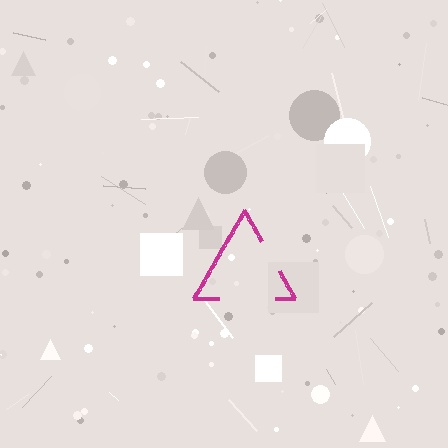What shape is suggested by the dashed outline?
The dashed outline suggests a triangle.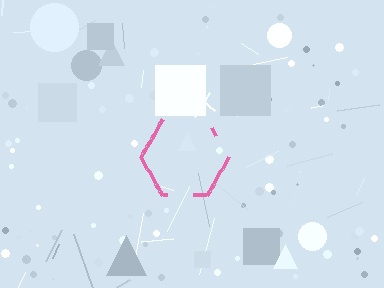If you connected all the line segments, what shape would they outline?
They would outline a hexagon.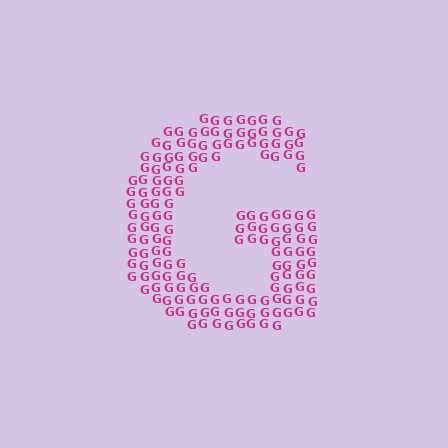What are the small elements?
The small elements are letter G's.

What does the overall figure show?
The overall figure shows the letter G.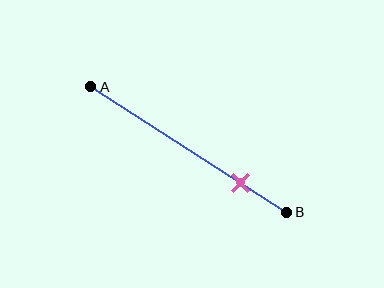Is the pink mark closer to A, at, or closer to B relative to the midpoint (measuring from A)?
The pink mark is closer to point B than the midpoint of segment AB.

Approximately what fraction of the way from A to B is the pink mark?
The pink mark is approximately 75% of the way from A to B.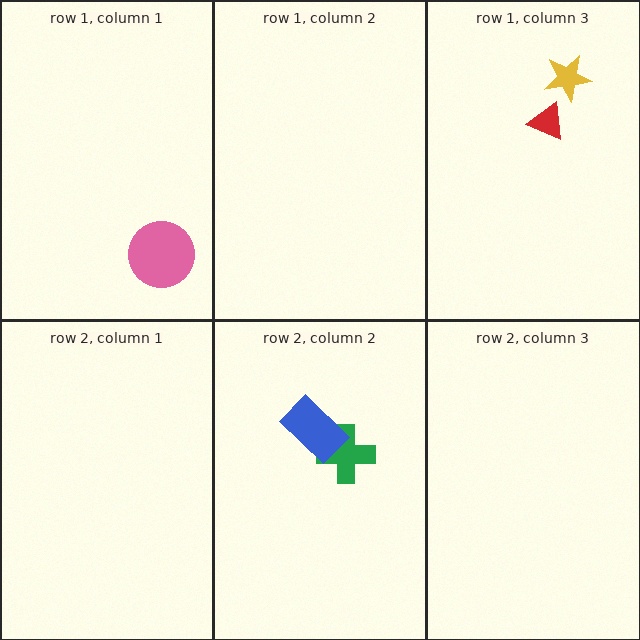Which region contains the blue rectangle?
The row 2, column 2 region.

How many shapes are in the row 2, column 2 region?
2.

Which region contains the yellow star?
The row 1, column 3 region.